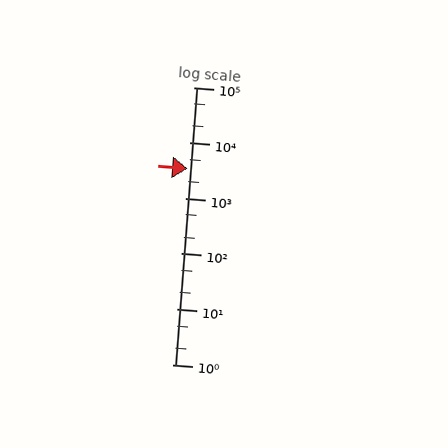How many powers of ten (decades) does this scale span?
The scale spans 5 decades, from 1 to 100000.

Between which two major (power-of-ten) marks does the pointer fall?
The pointer is between 1000 and 10000.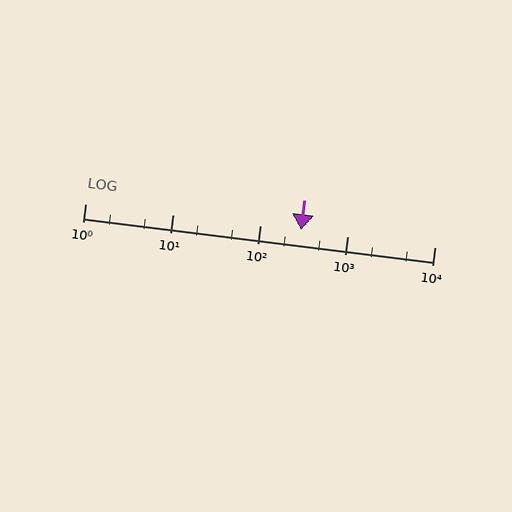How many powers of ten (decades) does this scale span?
The scale spans 4 decades, from 1 to 10000.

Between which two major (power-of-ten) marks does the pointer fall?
The pointer is between 100 and 1000.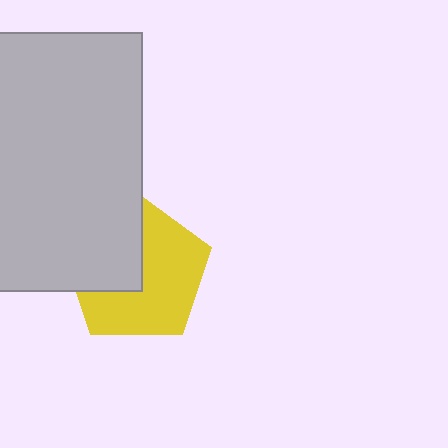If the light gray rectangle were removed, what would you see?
You would see the complete yellow pentagon.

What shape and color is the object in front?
The object in front is a light gray rectangle.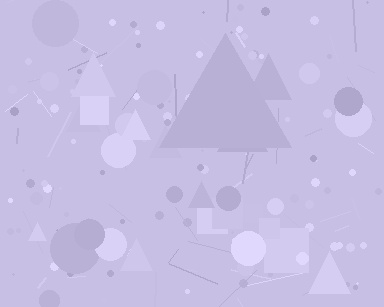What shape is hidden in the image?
A triangle is hidden in the image.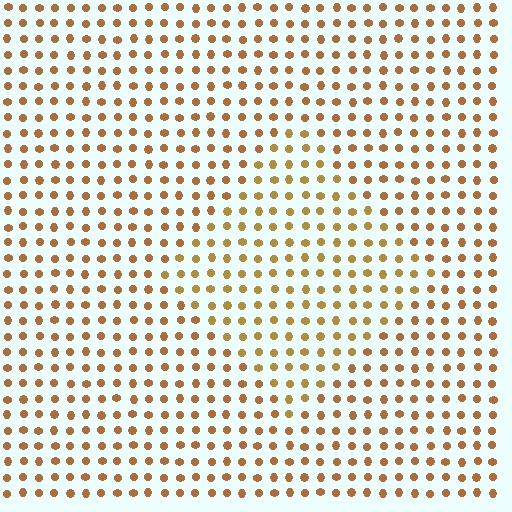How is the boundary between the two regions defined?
The boundary is defined purely by a slight shift in hue (about 18 degrees). Spacing, size, and orientation are identical on both sides.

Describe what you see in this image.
The image is filled with small brown elements in a uniform arrangement. A diamond-shaped region is visible where the elements are tinted to a slightly different hue, forming a subtle color boundary.